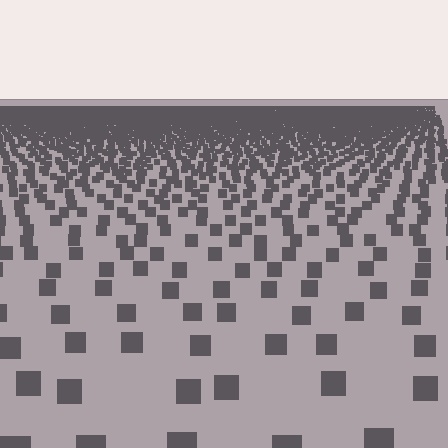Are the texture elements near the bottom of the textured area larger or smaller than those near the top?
Larger. Near the bottom, elements are closer to the viewer and appear at a bigger on-screen size.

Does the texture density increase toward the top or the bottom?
Density increases toward the top.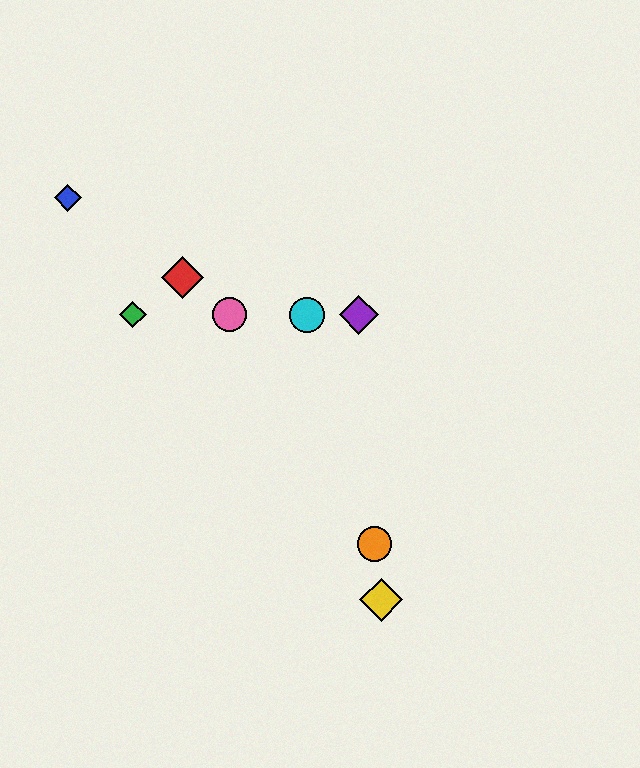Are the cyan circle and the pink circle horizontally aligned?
Yes, both are at y≈315.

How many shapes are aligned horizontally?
4 shapes (the green diamond, the purple diamond, the cyan circle, the pink circle) are aligned horizontally.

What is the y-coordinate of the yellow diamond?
The yellow diamond is at y≈600.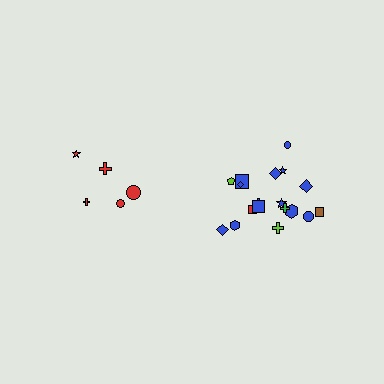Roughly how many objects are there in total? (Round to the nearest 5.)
Roughly 25 objects in total.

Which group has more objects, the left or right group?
The right group.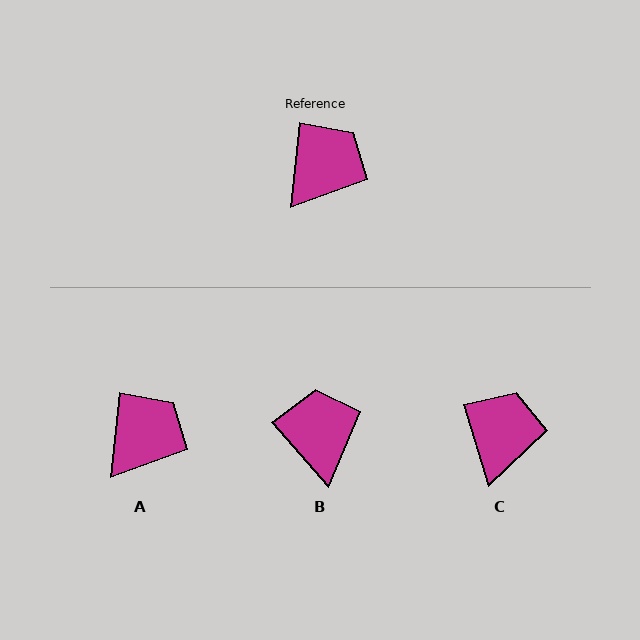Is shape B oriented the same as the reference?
No, it is off by about 48 degrees.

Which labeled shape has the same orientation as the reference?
A.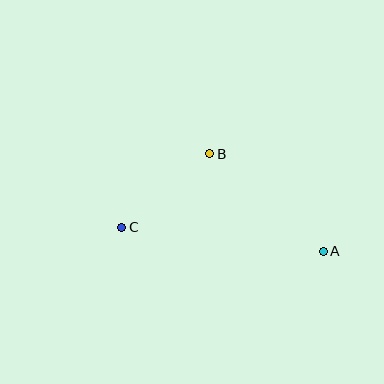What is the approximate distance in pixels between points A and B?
The distance between A and B is approximately 150 pixels.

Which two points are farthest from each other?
Points A and C are farthest from each other.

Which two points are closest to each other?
Points B and C are closest to each other.